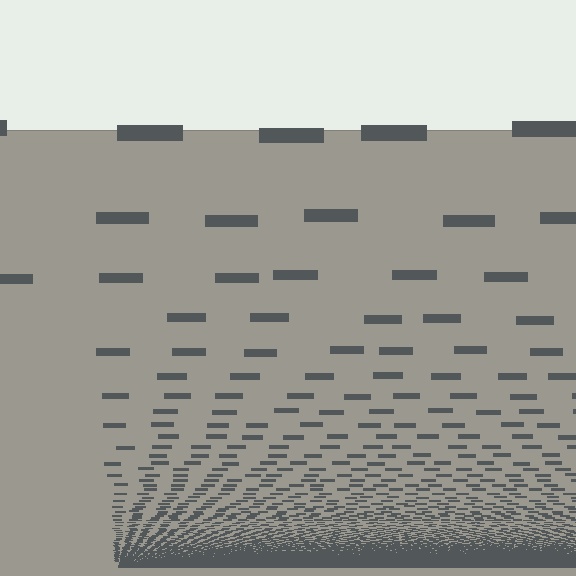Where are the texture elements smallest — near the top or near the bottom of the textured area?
Near the bottom.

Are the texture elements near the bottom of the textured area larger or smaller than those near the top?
Smaller. The gradient is inverted — elements near the bottom are smaller and denser.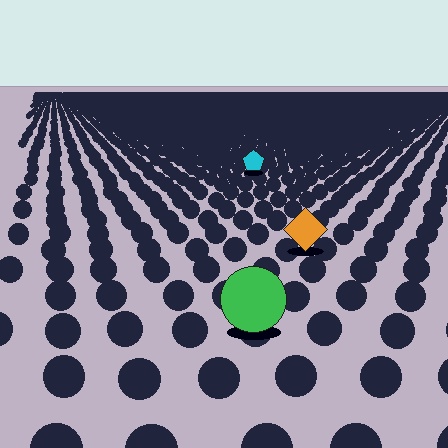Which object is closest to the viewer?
The green circle is closest. The texture marks near it are larger and more spread out.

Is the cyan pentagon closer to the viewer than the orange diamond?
No. The orange diamond is closer — you can tell from the texture gradient: the ground texture is coarser near it.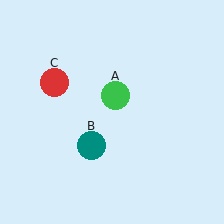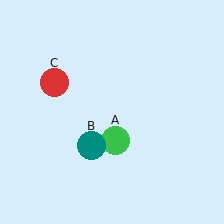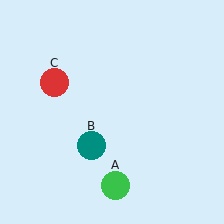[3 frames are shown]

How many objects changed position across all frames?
1 object changed position: green circle (object A).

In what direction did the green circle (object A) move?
The green circle (object A) moved down.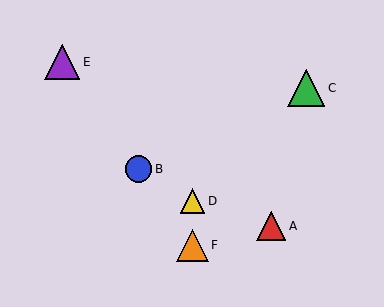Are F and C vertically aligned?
No, F is at x≈192 and C is at x≈306.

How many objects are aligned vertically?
2 objects (D, F) are aligned vertically.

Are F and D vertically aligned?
Yes, both are at x≈192.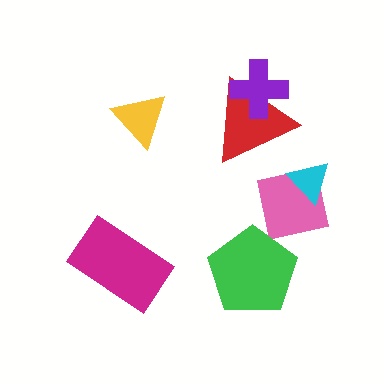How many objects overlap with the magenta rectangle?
0 objects overlap with the magenta rectangle.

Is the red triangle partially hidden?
Yes, it is partially covered by another shape.